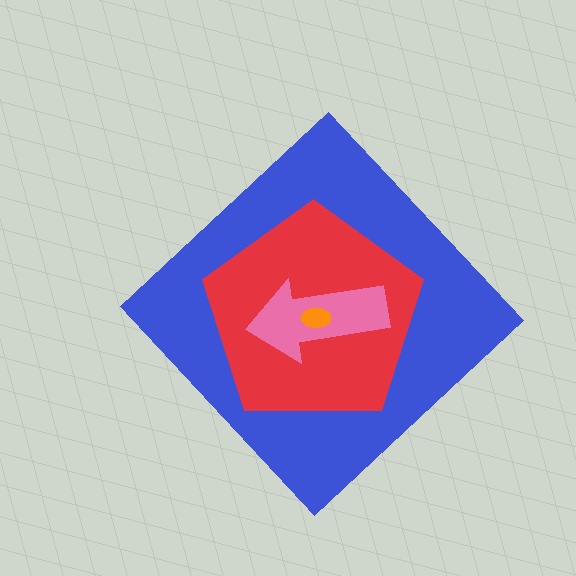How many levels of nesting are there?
4.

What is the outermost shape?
The blue diamond.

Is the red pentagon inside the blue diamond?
Yes.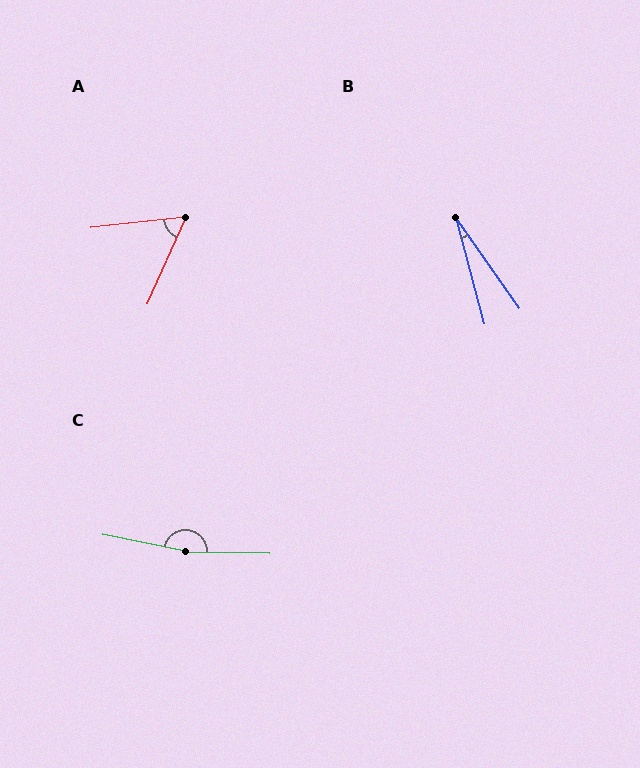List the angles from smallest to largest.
B (20°), A (60°), C (170°).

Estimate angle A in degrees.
Approximately 60 degrees.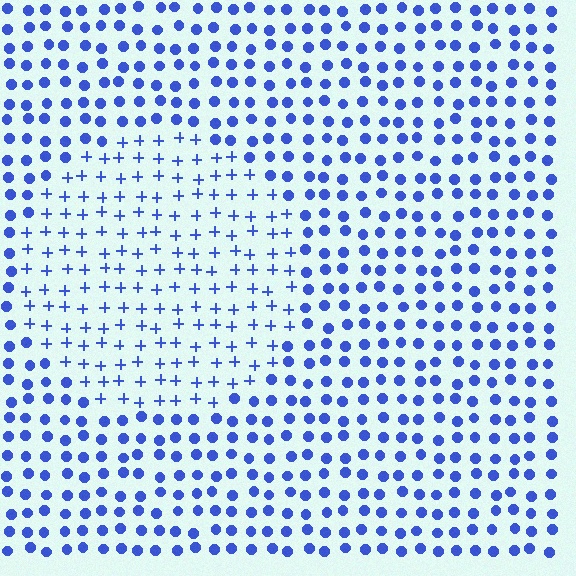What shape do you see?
I see a circle.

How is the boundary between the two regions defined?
The boundary is defined by a change in element shape: plus signs inside vs. circles outside. All elements share the same color and spacing.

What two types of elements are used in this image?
The image uses plus signs inside the circle region and circles outside it.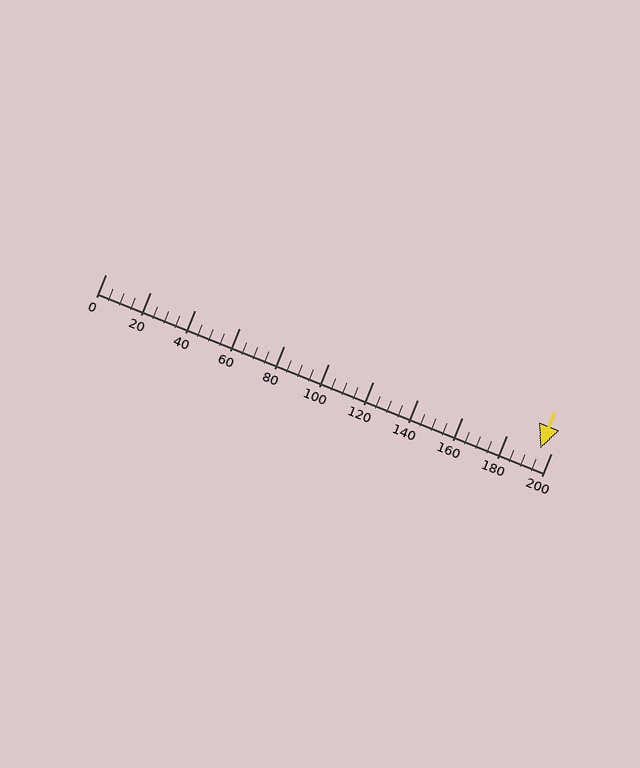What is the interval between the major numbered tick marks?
The major tick marks are spaced 20 units apart.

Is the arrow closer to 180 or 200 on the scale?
The arrow is closer to 200.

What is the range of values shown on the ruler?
The ruler shows values from 0 to 200.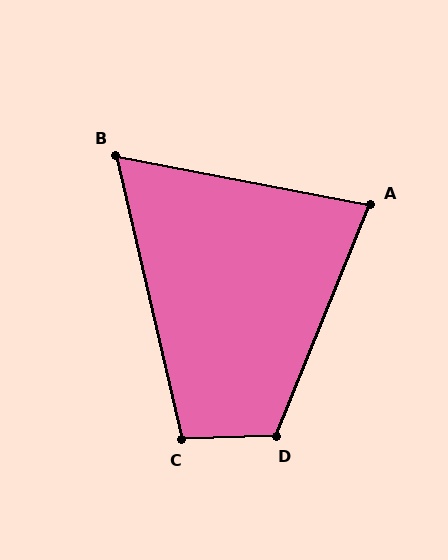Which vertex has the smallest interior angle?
B, at approximately 66 degrees.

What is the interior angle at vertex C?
Approximately 101 degrees (obtuse).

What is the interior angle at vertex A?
Approximately 79 degrees (acute).